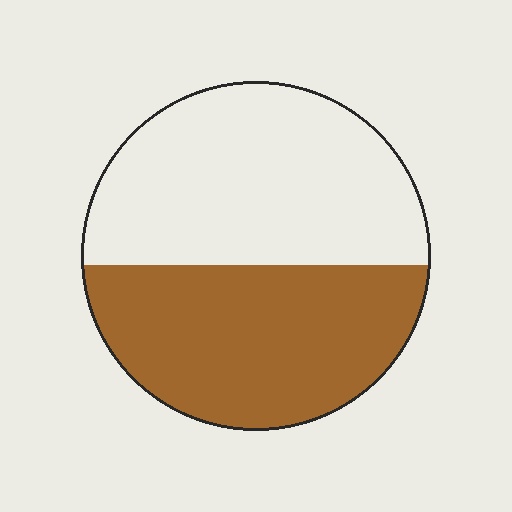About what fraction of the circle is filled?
About one half (1/2).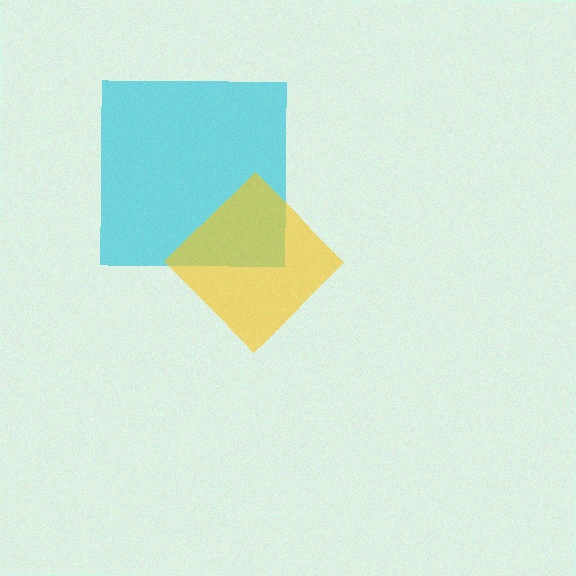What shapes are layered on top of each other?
The layered shapes are: a cyan square, a yellow diamond.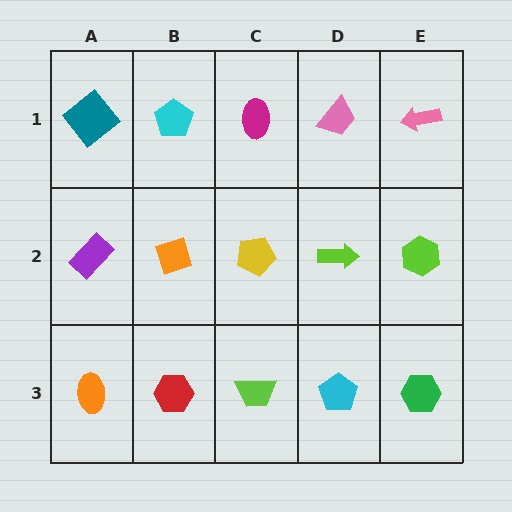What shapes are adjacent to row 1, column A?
A purple rectangle (row 2, column A), a cyan pentagon (row 1, column B).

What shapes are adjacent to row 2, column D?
A pink trapezoid (row 1, column D), a cyan pentagon (row 3, column D), a yellow pentagon (row 2, column C), a lime hexagon (row 2, column E).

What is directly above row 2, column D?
A pink trapezoid.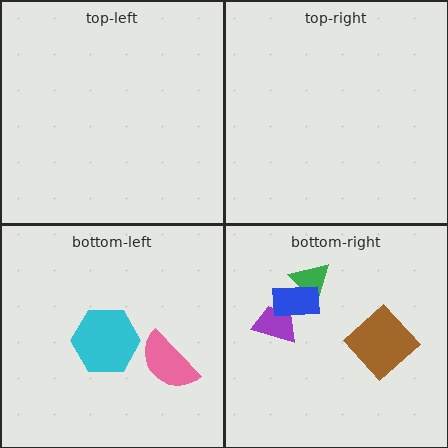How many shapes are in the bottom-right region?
4.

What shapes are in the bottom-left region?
The pink semicircle, the cyan hexagon.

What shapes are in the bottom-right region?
The purple trapezoid, the green triangle, the blue rectangle, the brown diamond.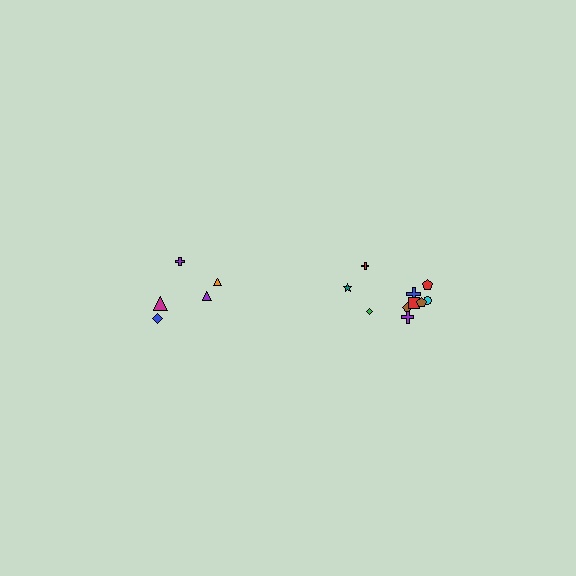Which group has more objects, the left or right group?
The right group.